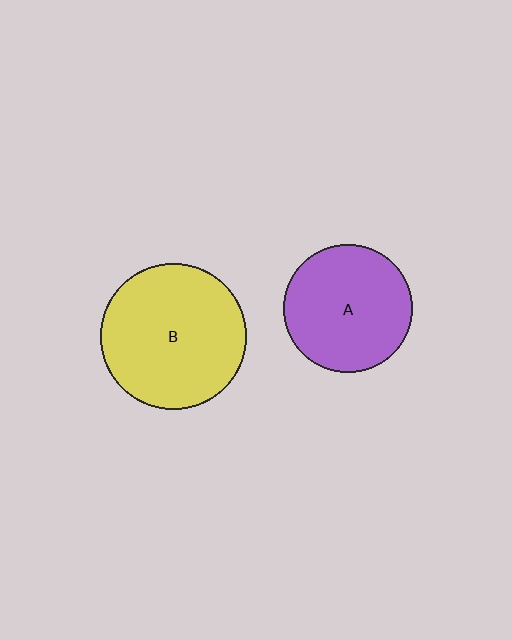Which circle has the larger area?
Circle B (yellow).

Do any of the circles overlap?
No, none of the circles overlap.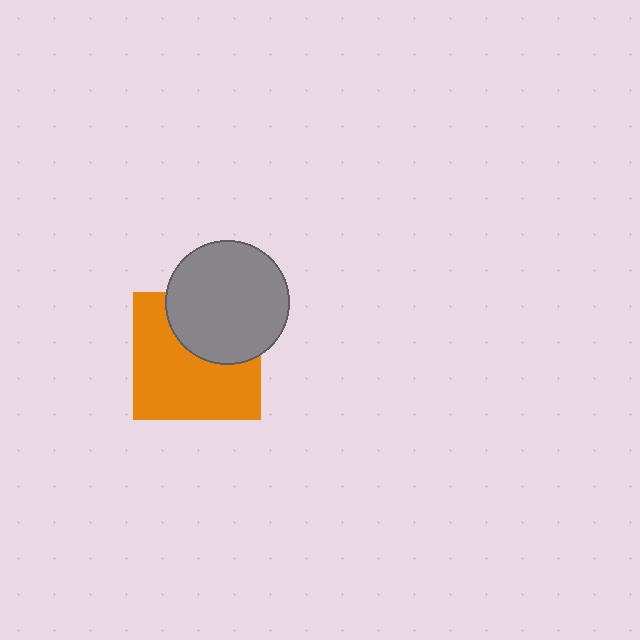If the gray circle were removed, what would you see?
You would see the complete orange square.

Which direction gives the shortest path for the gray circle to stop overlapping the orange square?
Moving up gives the shortest separation.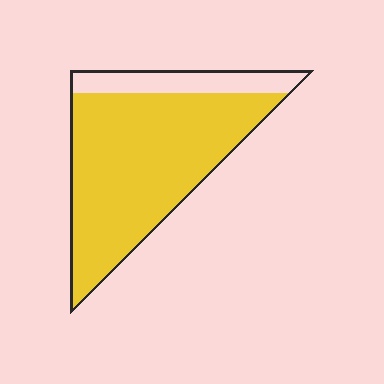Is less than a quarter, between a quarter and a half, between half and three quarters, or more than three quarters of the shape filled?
More than three quarters.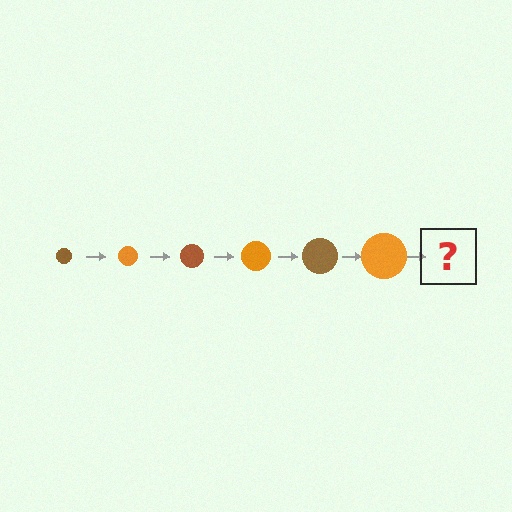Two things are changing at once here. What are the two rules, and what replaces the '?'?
The two rules are that the circle grows larger each step and the color cycles through brown and orange. The '?' should be a brown circle, larger than the previous one.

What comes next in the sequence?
The next element should be a brown circle, larger than the previous one.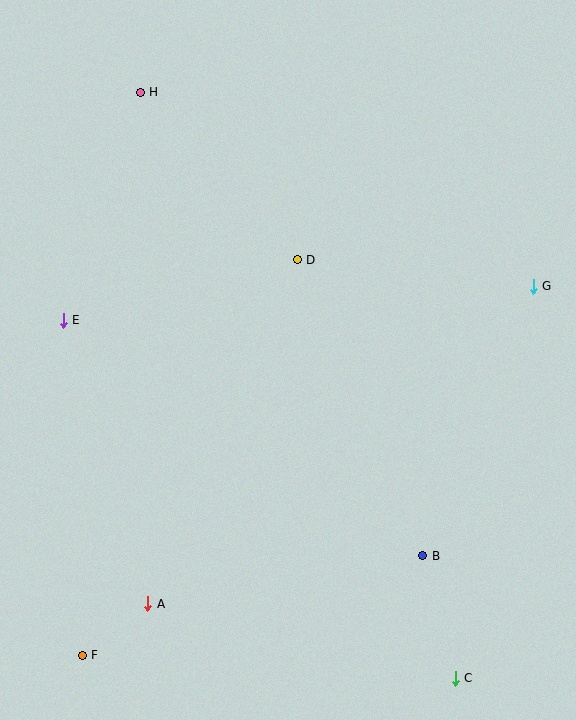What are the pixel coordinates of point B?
Point B is at (423, 556).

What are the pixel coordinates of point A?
Point A is at (148, 604).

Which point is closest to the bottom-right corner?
Point C is closest to the bottom-right corner.